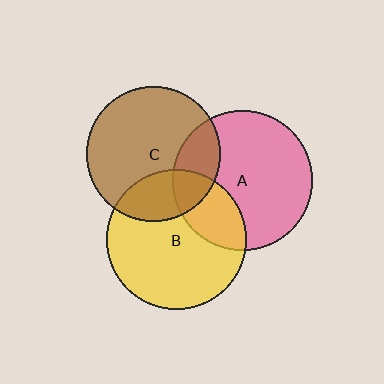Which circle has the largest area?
Circle A (pink).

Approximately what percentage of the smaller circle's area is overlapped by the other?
Approximately 25%.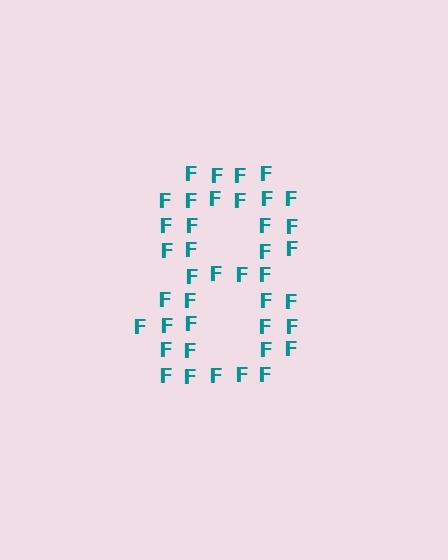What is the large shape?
The large shape is the digit 8.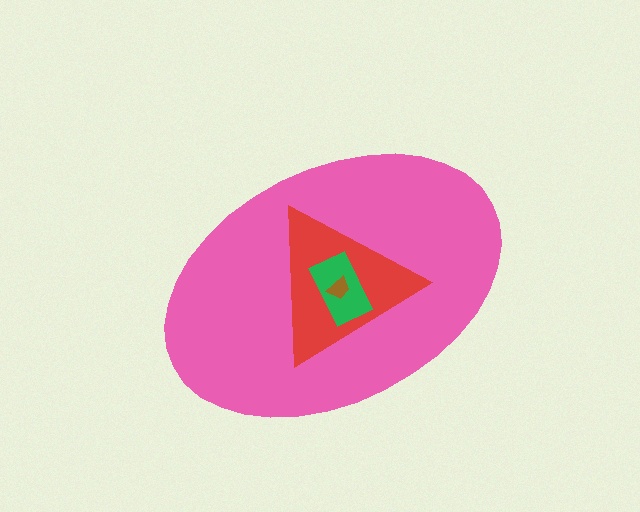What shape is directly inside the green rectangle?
The brown trapezoid.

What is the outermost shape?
The pink ellipse.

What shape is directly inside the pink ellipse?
The red triangle.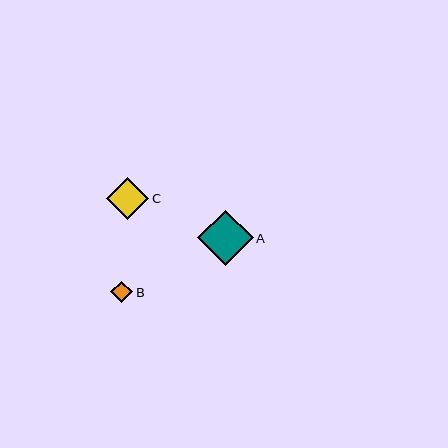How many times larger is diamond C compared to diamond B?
Diamond C is approximately 1.9 times the size of diamond B.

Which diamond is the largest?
Diamond A is the largest with a size of approximately 55 pixels.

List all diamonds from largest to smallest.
From largest to smallest: A, C, B.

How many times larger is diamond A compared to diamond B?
Diamond A is approximately 2.5 times the size of diamond B.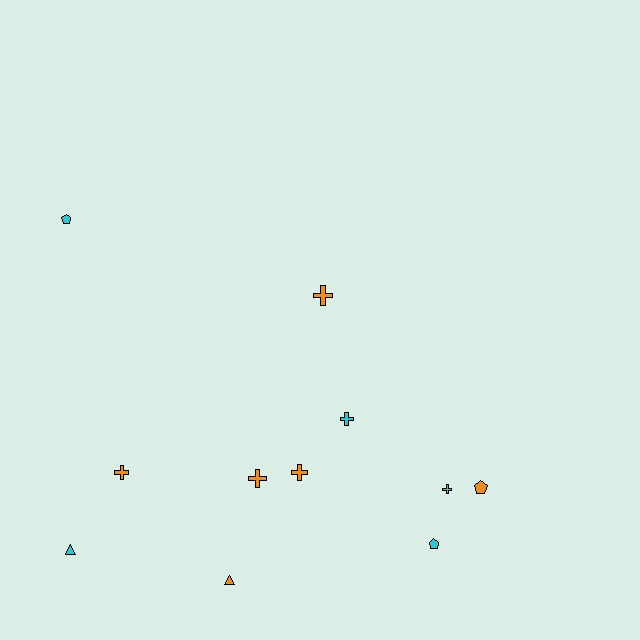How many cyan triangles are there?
There is 1 cyan triangle.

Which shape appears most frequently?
Cross, with 6 objects.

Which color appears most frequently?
Orange, with 6 objects.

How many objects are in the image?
There are 11 objects.